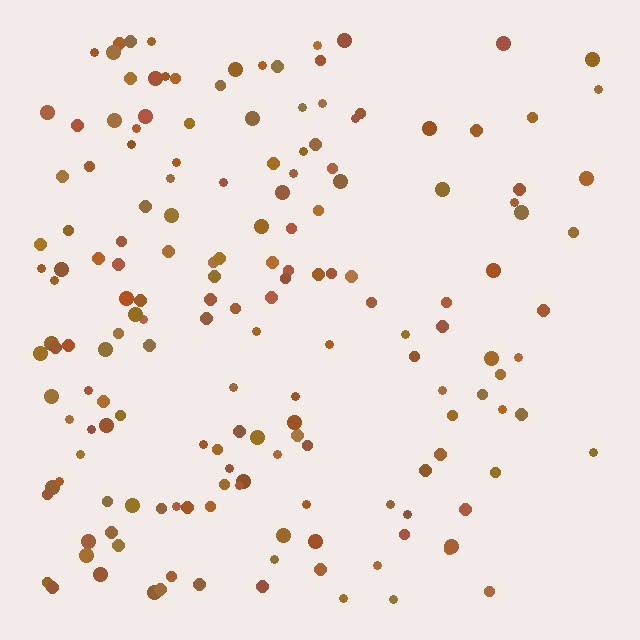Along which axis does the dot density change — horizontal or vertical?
Horizontal.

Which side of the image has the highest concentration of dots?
The left.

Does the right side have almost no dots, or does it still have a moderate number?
Still a moderate number, just noticeably fewer than the left.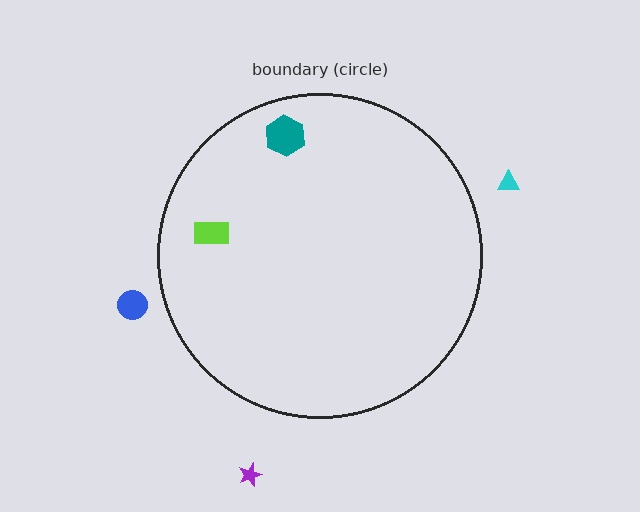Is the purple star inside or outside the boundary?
Outside.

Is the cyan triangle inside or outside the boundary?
Outside.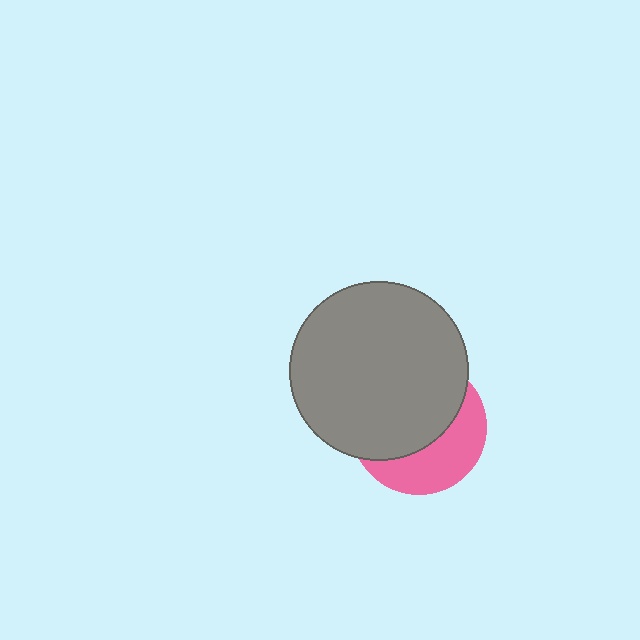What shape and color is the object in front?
The object in front is a gray circle.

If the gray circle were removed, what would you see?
You would see the complete pink circle.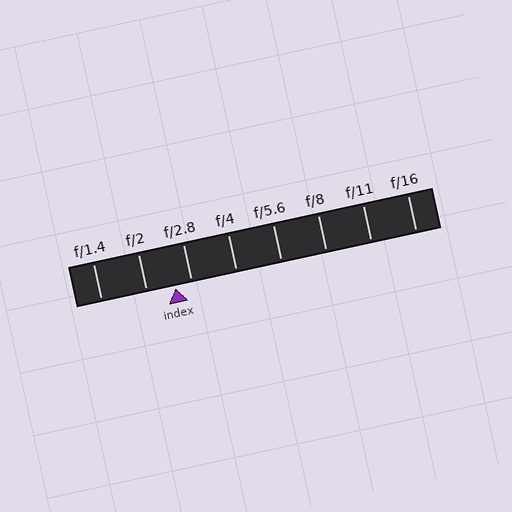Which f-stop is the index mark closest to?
The index mark is closest to f/2.8.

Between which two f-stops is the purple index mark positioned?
The index mark is between f/2 and f/2.8.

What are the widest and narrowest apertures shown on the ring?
The widest aperture shown is f/1.4 and the narrowest is f/16.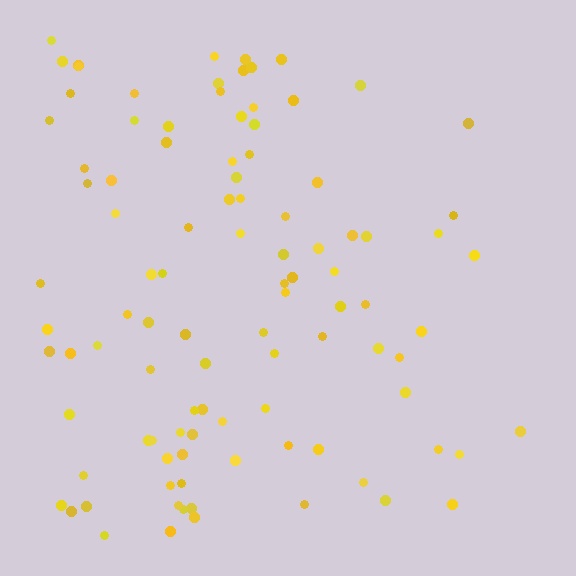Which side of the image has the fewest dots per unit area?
The right.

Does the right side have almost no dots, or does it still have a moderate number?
Still a moderate number, just noticeably fewer than the left.